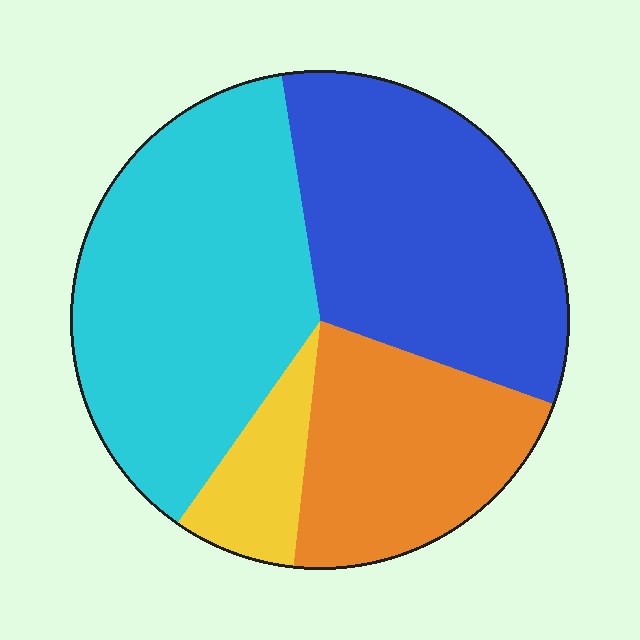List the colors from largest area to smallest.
From largest to smallest: cyan, blue, orange, yellow.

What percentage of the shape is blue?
Blue covers around 35% of the shape.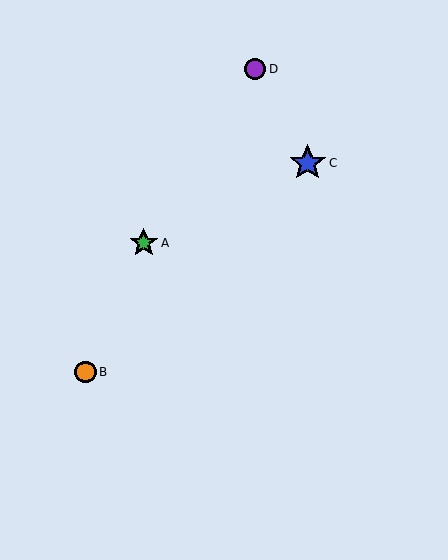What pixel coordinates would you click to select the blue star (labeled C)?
Click at (308, 163) to select the blue star C.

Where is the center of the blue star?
The center of the blue star is at (308, 163).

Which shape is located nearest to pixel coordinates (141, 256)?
The green star (labeled A) at (144, 243) is nearest to that location.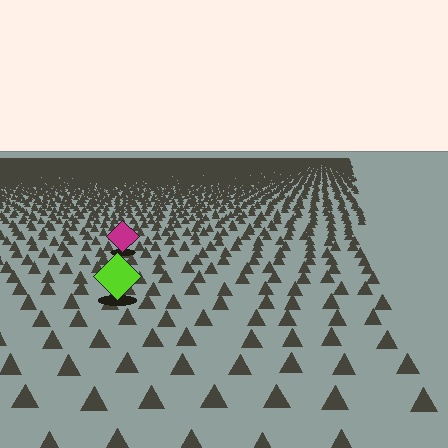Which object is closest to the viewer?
The lime diamond is closest. The texture marks near it are larger and more spread out.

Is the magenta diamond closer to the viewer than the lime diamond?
No. The lime diamond is closer — you can tell from the texture gradient: the ground texture is coarser near it.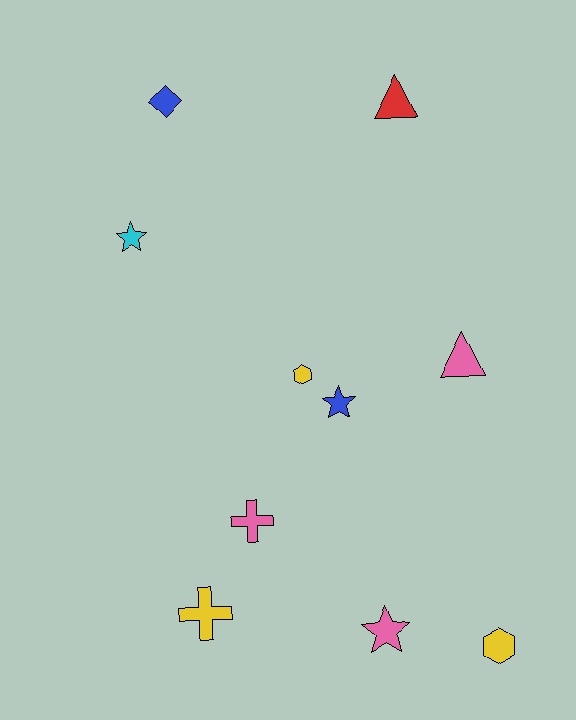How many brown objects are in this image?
There are no brown objects.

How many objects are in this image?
There are 10 objects.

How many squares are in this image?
There are no squares.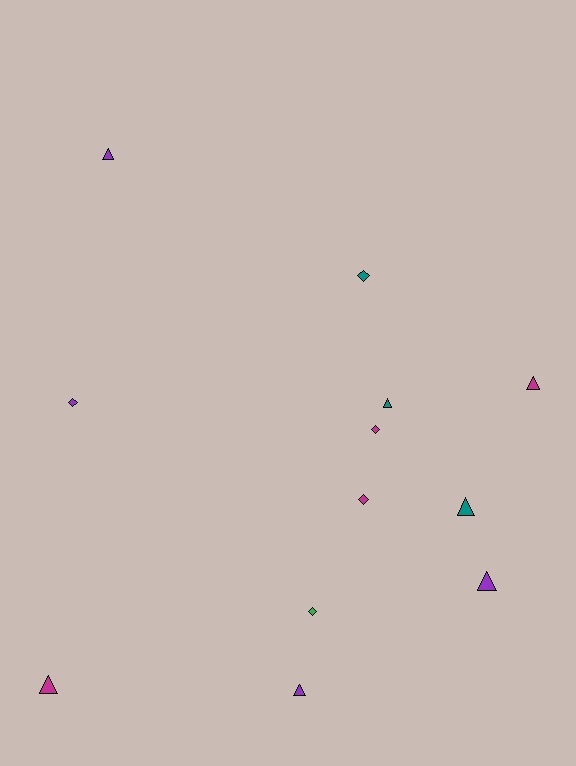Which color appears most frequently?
Magenta, with 4 objects.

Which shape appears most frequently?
Triangle, with 7 objects.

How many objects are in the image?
There are 12 objects.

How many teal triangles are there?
There are 2 teal triangles.